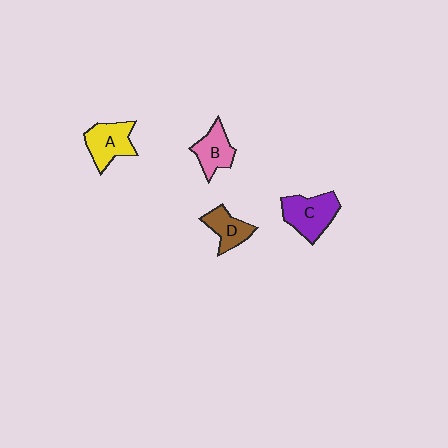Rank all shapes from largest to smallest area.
From largest to smallest: C (purple), A (yellow), B (pink), D (brown).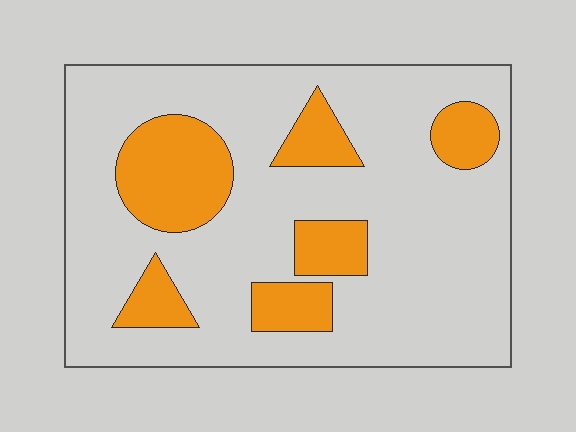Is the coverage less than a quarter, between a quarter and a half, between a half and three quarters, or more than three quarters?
Less than a quarter.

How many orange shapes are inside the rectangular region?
6.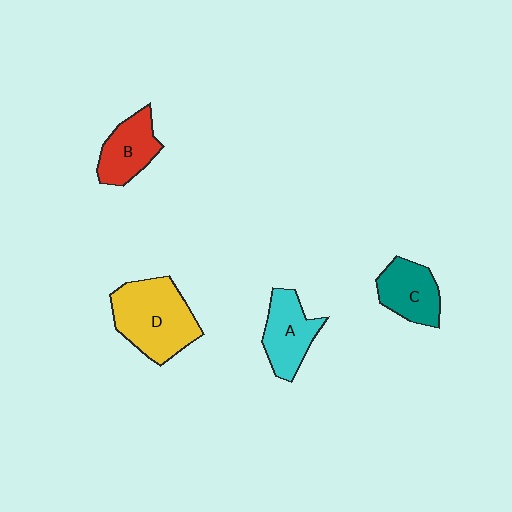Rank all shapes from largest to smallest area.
From largest to smallest: D (yellow), A (cyan), C (teal), B (red).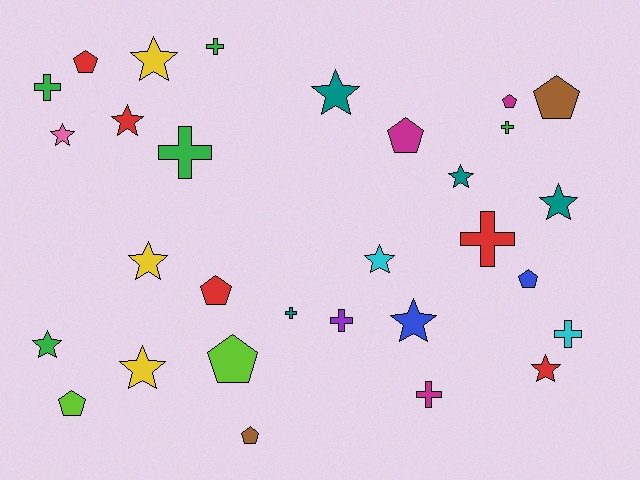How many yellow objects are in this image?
There are 3 yellow objects.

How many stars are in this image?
There are 12 stars.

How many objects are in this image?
There are 30 objects.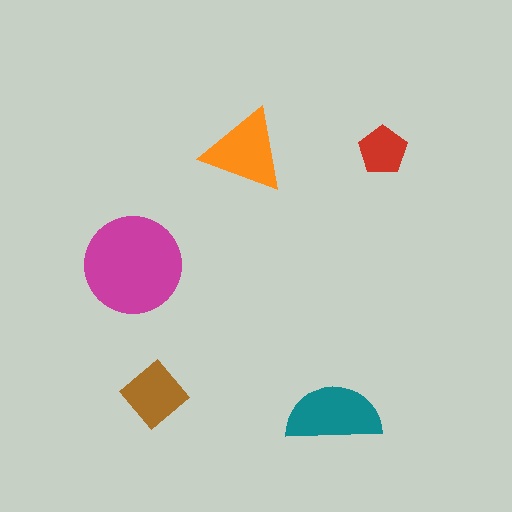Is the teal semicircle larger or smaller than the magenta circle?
Smaller.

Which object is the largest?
The magenta circle.